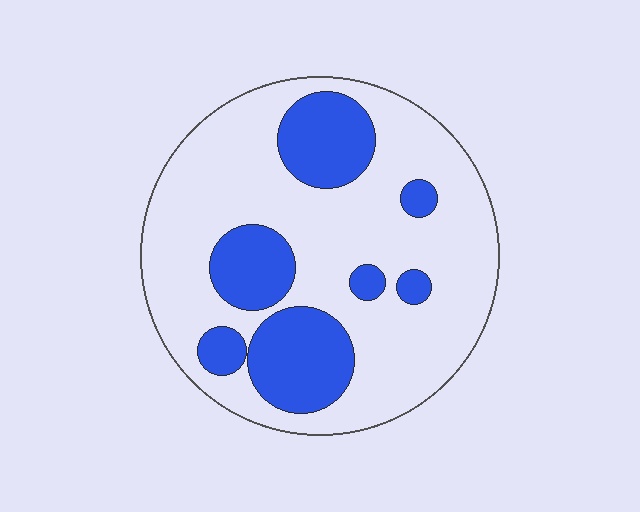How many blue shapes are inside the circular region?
7.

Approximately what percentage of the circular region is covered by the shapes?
Approximately 25%.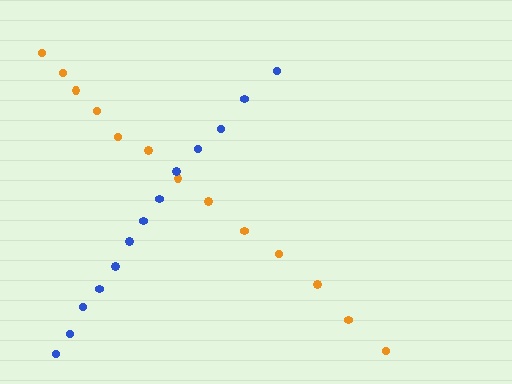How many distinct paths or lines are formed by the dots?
There are 2 distinct paths.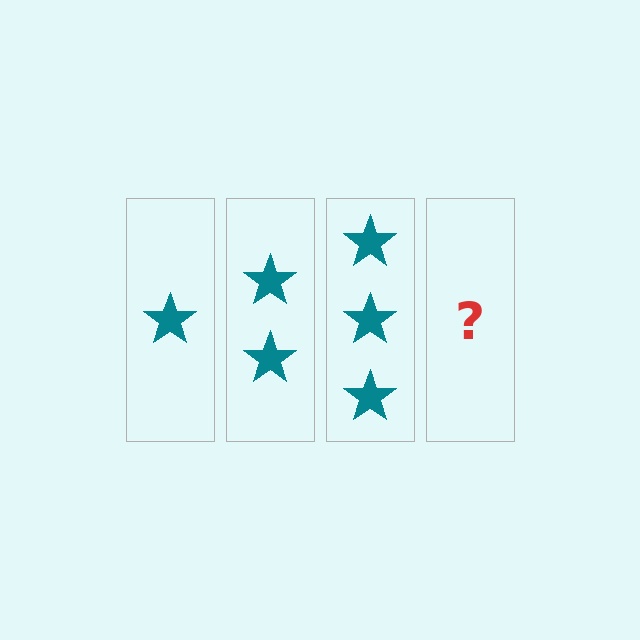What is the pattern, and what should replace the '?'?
The pattern is that each step adds one more star. The '?' should be 4 stars.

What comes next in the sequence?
The next element should be 4 stars.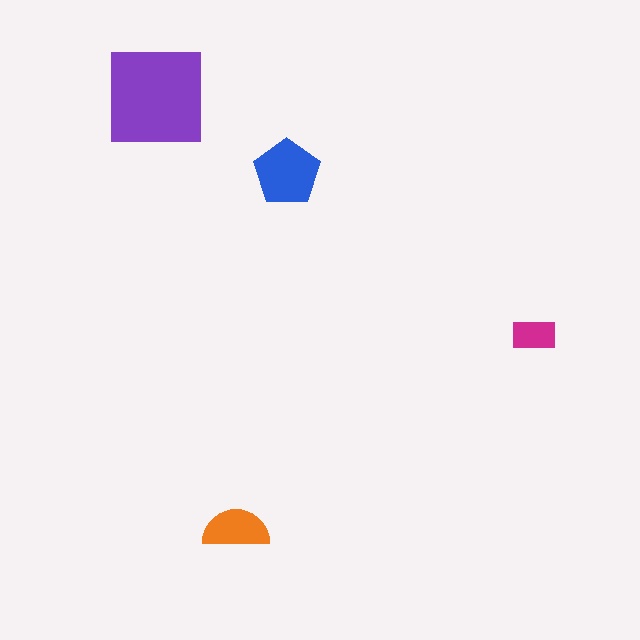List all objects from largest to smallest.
The purple square, the blue pentagon, the orange semicircle, the magenta rectangle.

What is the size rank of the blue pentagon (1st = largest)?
2nd.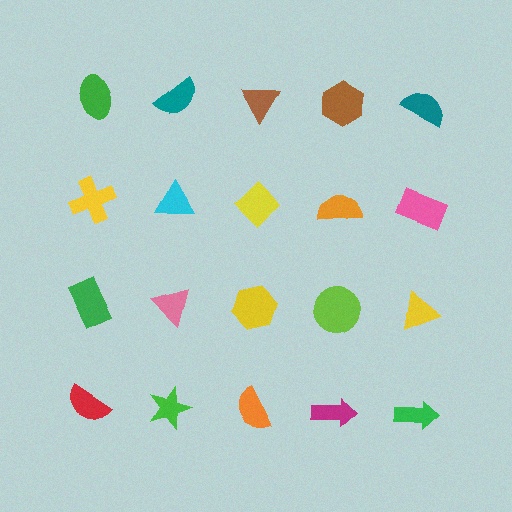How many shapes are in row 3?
5 shapes.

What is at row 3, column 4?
A lime circle.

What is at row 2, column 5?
A pink rectangle.